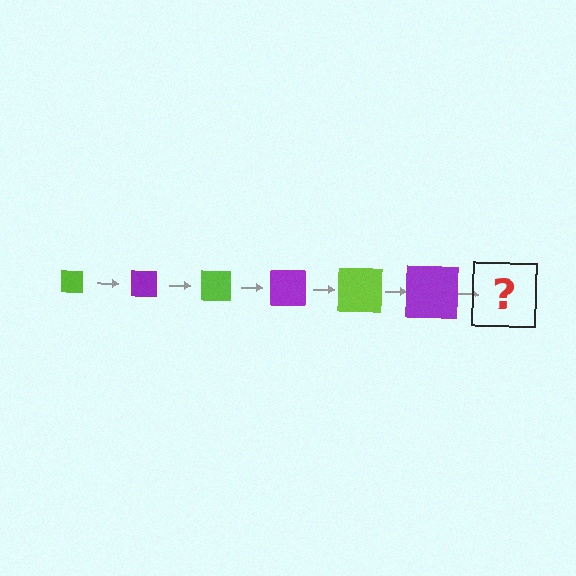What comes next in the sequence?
The next element should be a lime square, larger than the previous one.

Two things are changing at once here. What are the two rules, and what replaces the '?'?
The two rules are that the square grows larger each step and the color cycles through lime and purple. The '?' should be a lime square, larger than the previous one.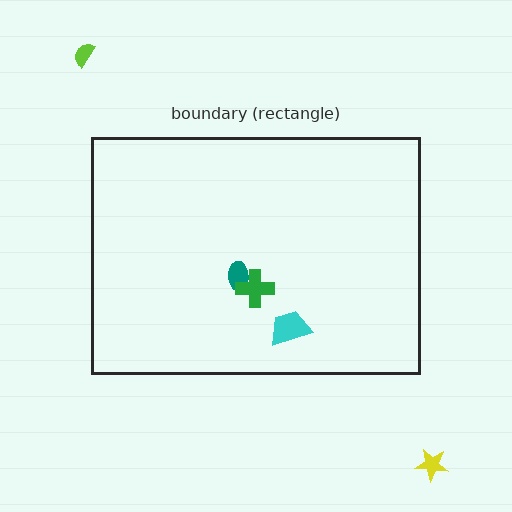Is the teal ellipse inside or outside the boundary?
Inside.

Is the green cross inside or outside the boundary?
Inside.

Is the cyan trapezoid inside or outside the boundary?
Inside.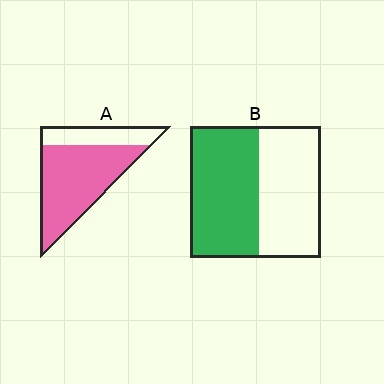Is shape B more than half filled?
Roughly half.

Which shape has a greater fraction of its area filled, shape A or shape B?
Shape A.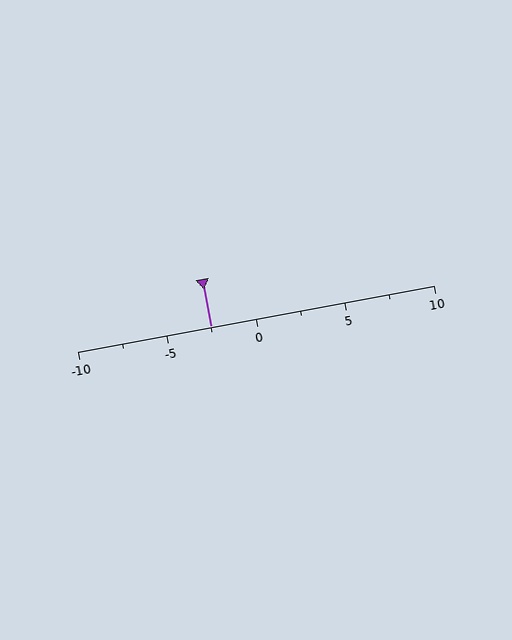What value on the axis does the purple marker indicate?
The marker indicates approximately -2.5.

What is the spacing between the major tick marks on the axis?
The major ticks are spaced 5 apart.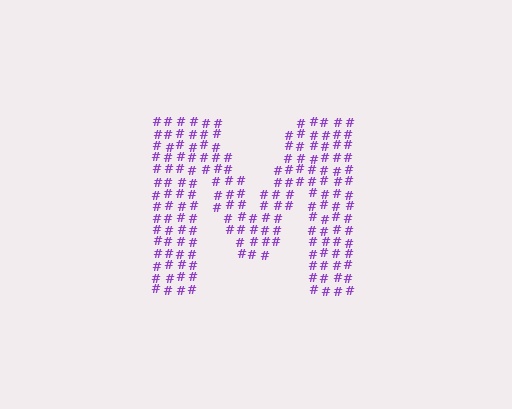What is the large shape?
The large shape is the letter M.